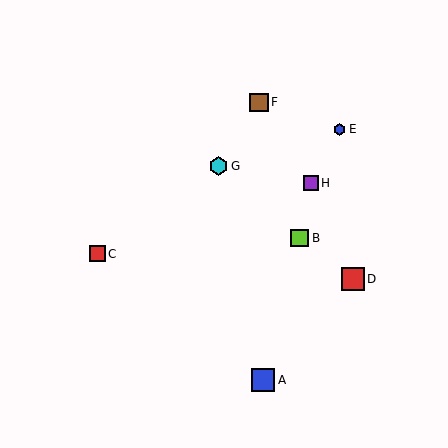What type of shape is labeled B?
Shape B is a lime square.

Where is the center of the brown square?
The center of the brown square is at (259, 102).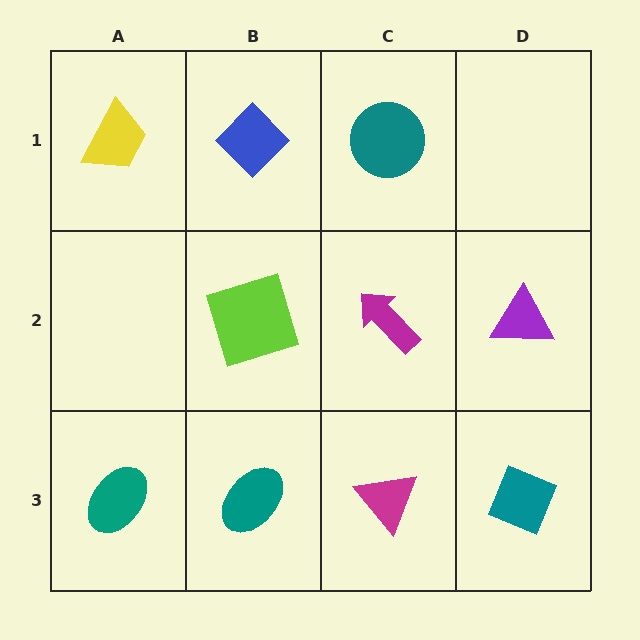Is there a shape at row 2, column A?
No, that cell is empty.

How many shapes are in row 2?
3 shapes.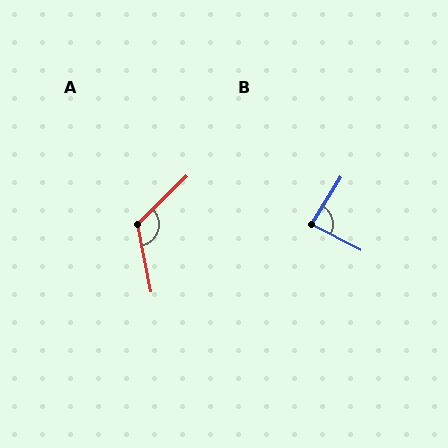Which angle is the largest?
A, at approximately 123 degrees.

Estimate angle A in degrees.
Approximately 123 degrees.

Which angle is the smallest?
B, at approximately 85 degrees.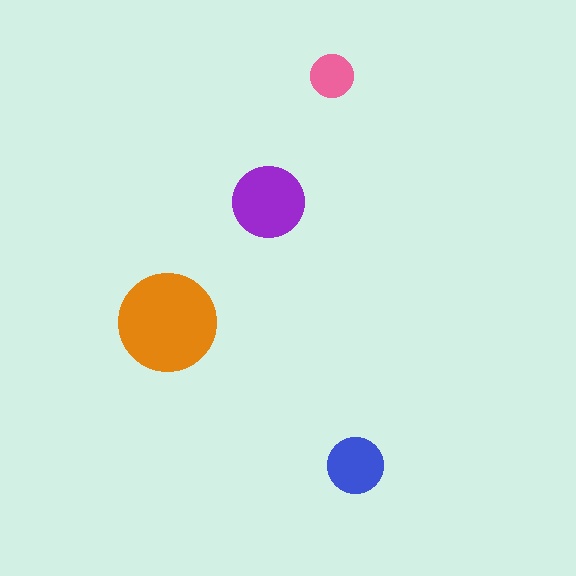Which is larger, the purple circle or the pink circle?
The purple one.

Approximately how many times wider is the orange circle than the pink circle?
About 2.5 times wider.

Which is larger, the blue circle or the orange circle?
The orange one.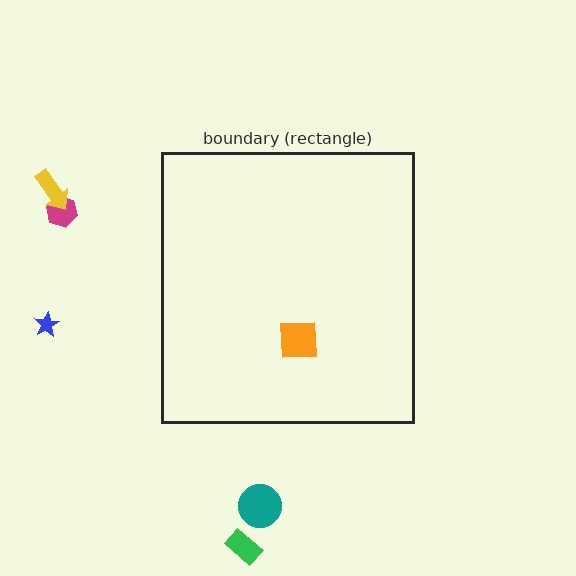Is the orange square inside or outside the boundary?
Inside.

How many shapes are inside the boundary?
1 inside, 5 outside.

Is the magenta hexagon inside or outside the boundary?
Outside.